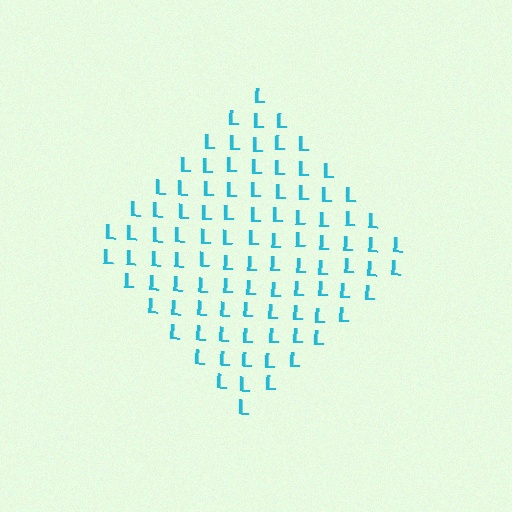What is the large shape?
The large shape is a diamond.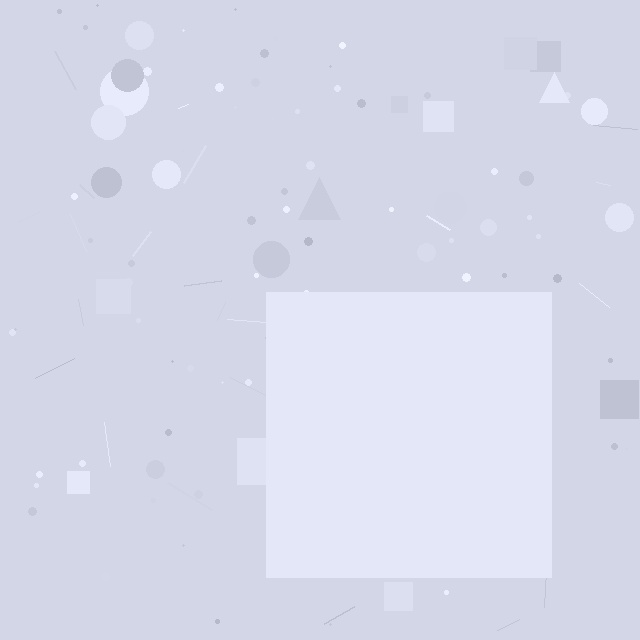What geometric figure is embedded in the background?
A square is embedded in the background.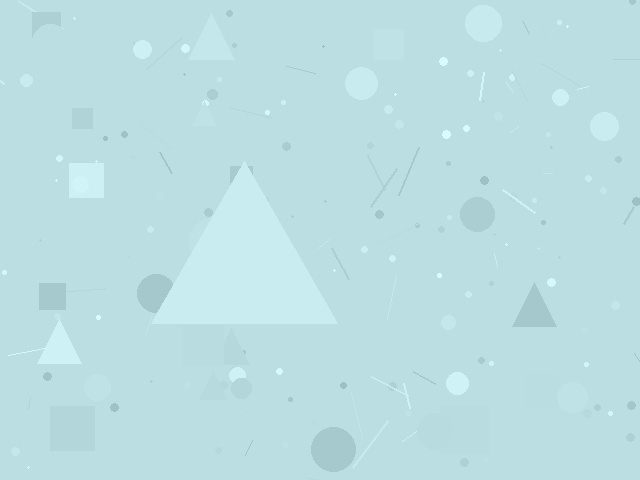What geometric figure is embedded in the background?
A triangle is embedded in the background.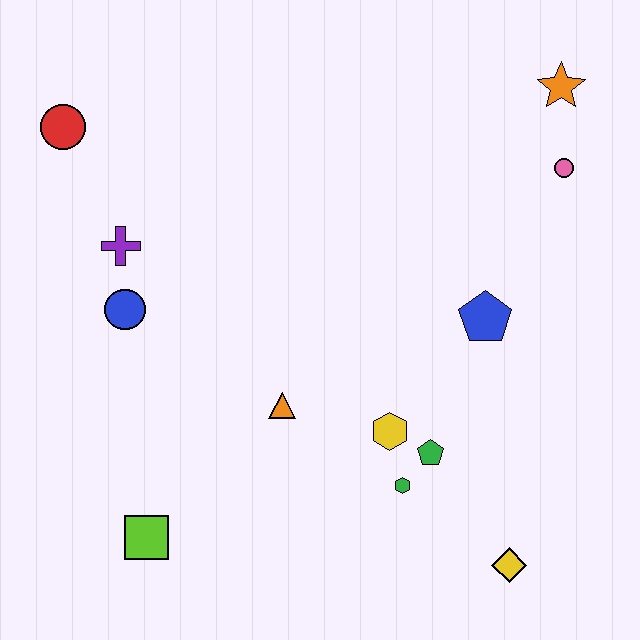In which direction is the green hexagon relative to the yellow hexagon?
The green hexagon is below the yellow hexagon.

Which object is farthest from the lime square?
The orange star is farthest from the lime square.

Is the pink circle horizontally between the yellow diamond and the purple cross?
No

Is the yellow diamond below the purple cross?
Yes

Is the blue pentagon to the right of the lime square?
Yes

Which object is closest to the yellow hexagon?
The green pentagon is closest to the yellow hexagon.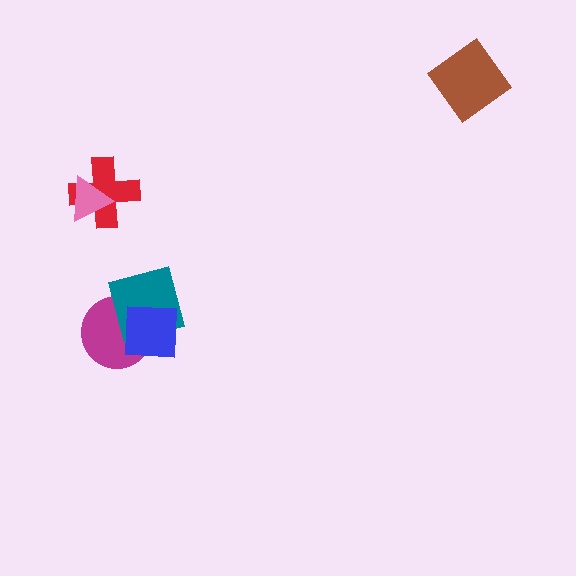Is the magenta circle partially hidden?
Yes, it is partially covered by another shape.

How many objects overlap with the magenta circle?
2 objects overlap with the magenta circle.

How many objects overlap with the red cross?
1 object overlaps with the red cross.